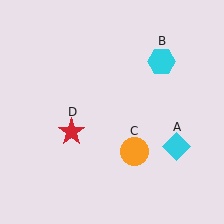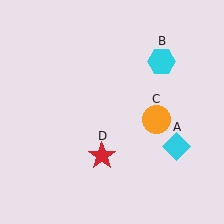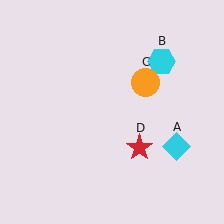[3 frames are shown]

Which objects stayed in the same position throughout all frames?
Cyan diamond (object A) and cyan hexagon (object B) remained stationary.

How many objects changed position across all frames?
2 objects changed position: orange circle (object C), red star (object D).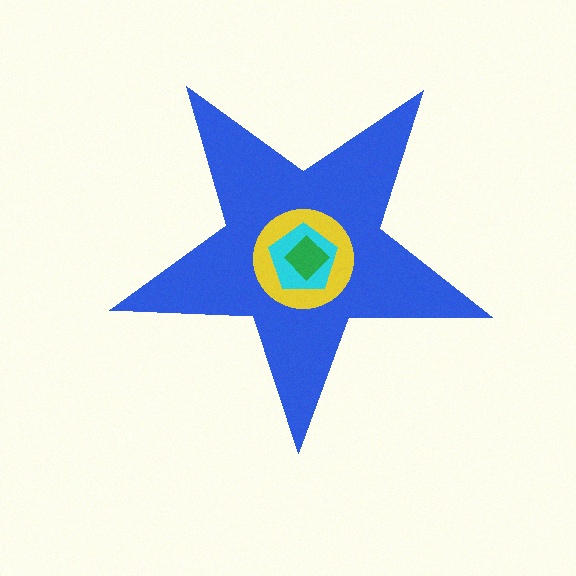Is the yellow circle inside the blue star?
Yes.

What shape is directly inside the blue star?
The yellow circle.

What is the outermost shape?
The blue star.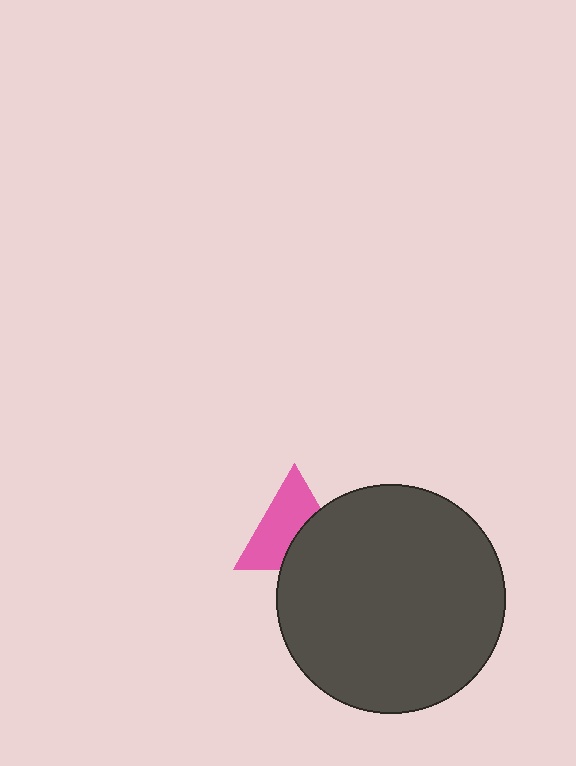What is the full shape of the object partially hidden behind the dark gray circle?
The partially hidden object is a pink triangle.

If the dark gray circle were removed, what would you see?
You would see the complete pink triangle.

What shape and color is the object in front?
The object in front is a dark gray circle.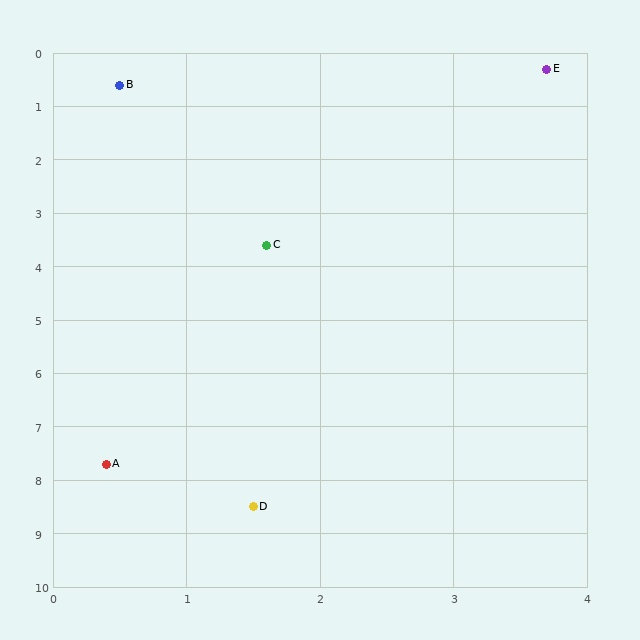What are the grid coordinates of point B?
Point B is at approximately (0.5, 0.6).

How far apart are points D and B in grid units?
Points D and B are about 8.0 grid units apart.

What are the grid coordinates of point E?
Point E is at approximately (3.7, 0.3).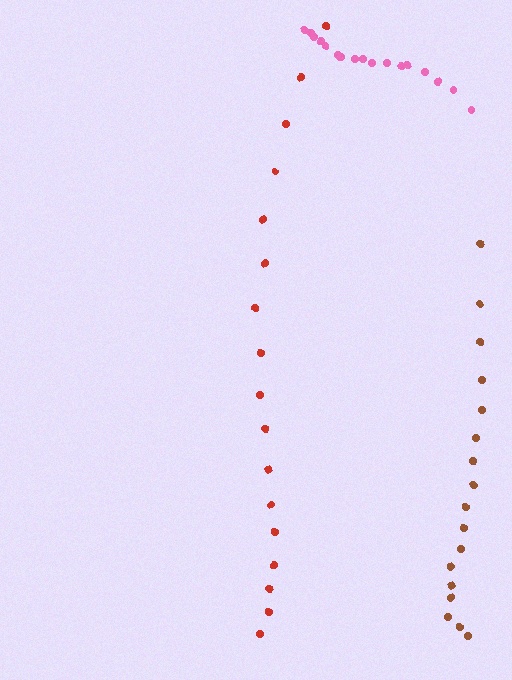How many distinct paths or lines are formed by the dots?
There are 3 distinct paths.